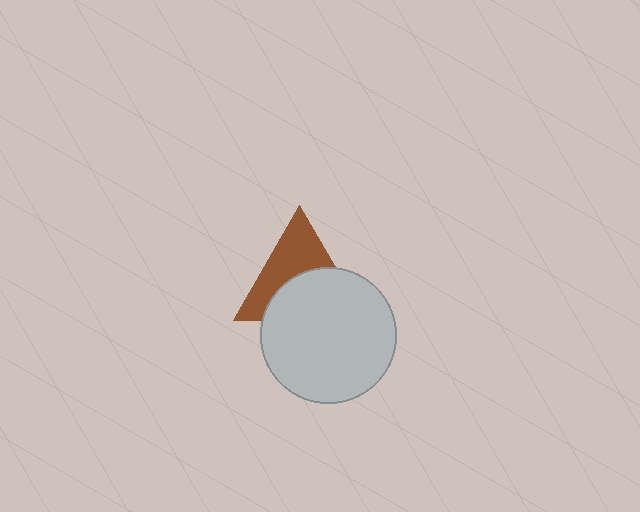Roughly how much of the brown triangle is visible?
About half of it is visible (roughly 50%).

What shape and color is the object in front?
The object in front is a light gray circle.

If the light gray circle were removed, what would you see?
You would see the complete brown triangle.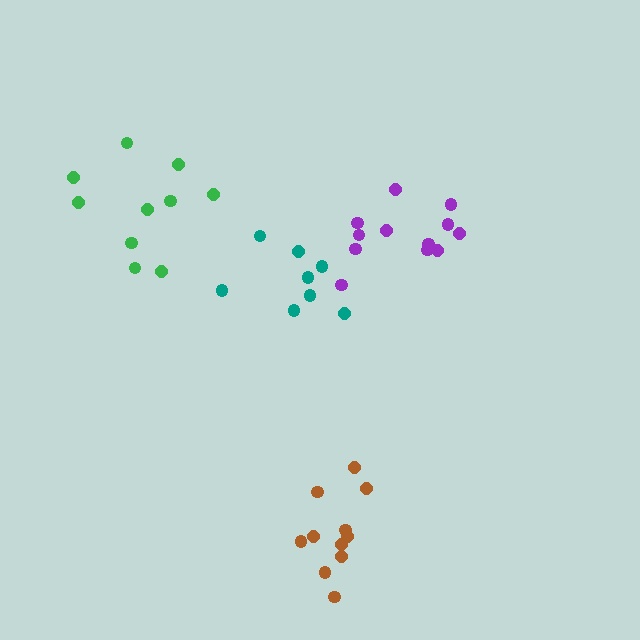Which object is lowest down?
The brown cluster is bottommost.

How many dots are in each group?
Group 1: 11 dots, Group 2: 10 dots, Group 3: 8 dots, Group 4: 12 dots (41 total).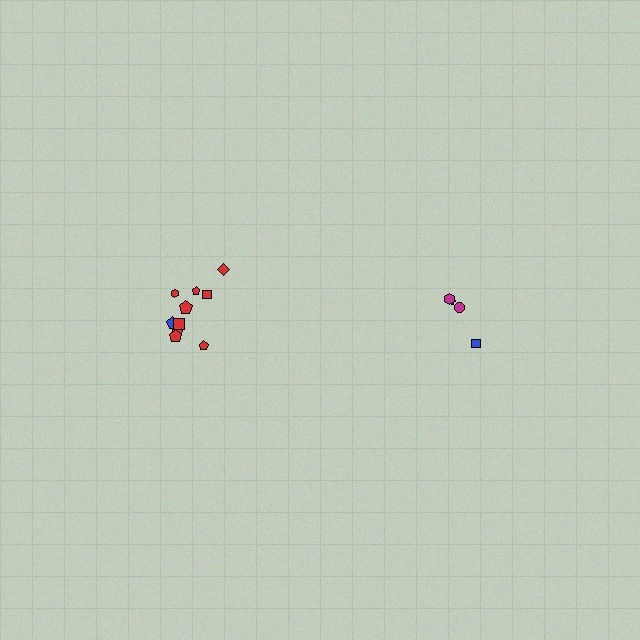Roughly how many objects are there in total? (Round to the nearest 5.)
Roughly 15 objects in total.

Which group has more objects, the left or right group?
The left group.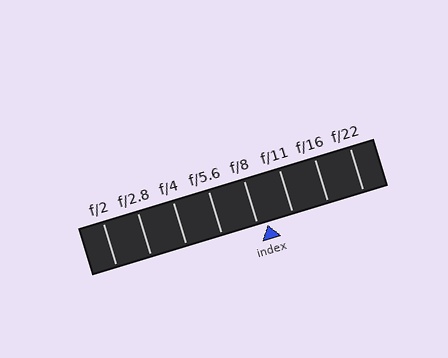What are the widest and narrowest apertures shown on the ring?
The widest aperture shown is f/2 and the narrowest is f/22.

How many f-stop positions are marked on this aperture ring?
There are 8 f-stop positions marked.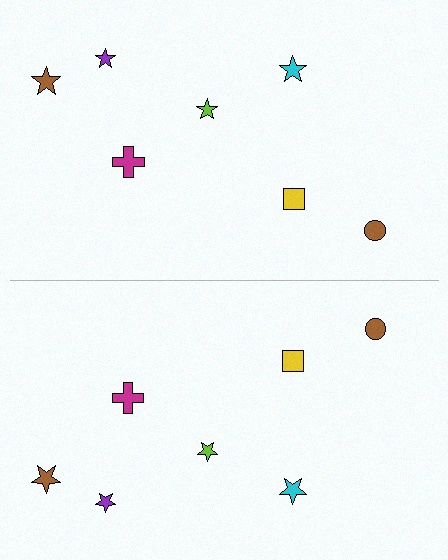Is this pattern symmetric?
Yes, this pattern has bilateral (reflection) symmetry.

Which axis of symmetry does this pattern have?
The pattern has a horizontal axis of symmetry running through the center of the image.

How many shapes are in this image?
There are 14 shapes in this image.